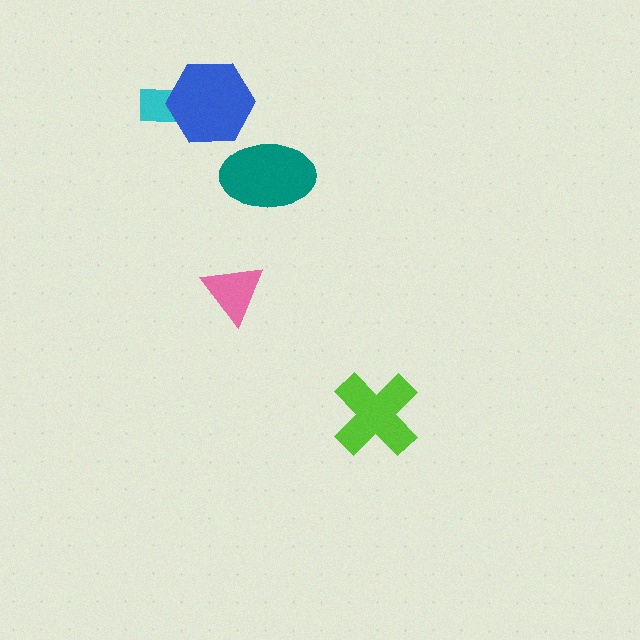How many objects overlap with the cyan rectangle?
1 object overlaps with the cyan rectangle.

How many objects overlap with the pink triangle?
0 objects overlap with the pink triangle.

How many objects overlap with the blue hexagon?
1 object overlaps with the blue hexagon.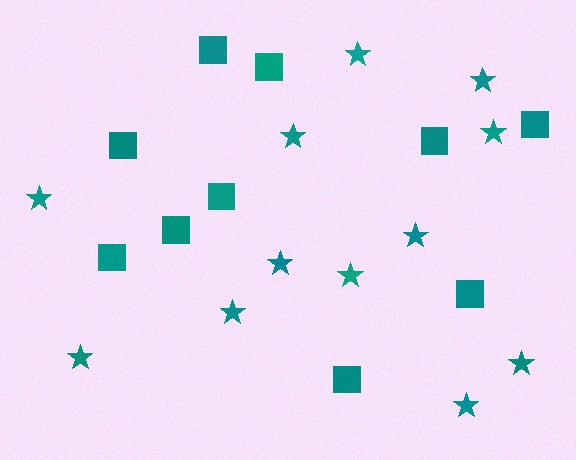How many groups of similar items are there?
There are 2 groups: one group of stars (12) and one group of squares (10).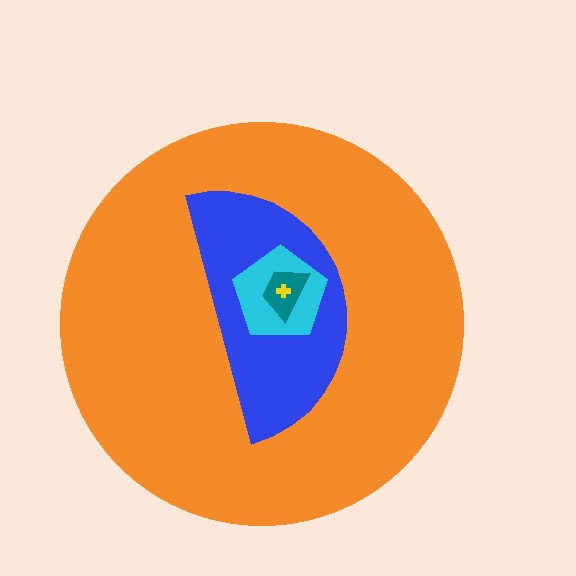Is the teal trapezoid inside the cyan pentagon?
Yes.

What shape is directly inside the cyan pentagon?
The teal trapezoid.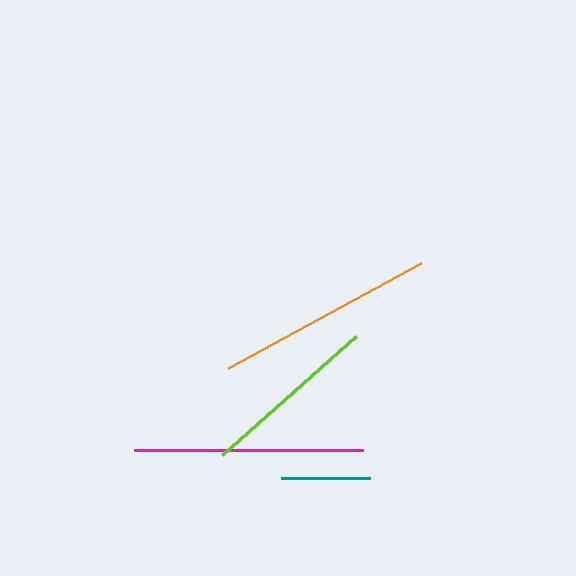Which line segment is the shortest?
The teal line is the shortest at approximately 89 pixels.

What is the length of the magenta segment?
The magenta segment is approximately 229 pixels long.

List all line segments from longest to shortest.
From longest to shortest: magenta, orange, lime, teal.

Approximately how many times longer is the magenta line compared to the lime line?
The magenta line is approximately 1.3 times the length of the lime line.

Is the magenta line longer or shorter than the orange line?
The magenta line is longer than the orange line.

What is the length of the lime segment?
The lime segment is approximately 179 pixels long.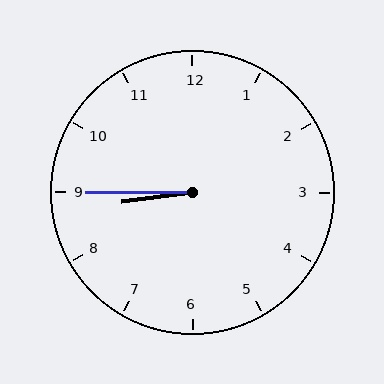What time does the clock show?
8:45.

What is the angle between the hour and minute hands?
Approximately 8 degrees.